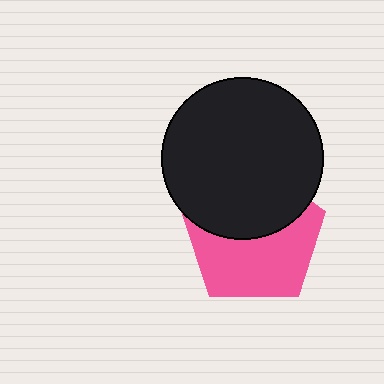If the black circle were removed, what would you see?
You would see the complete pink pentagon.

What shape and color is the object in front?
The object in front is a black circle.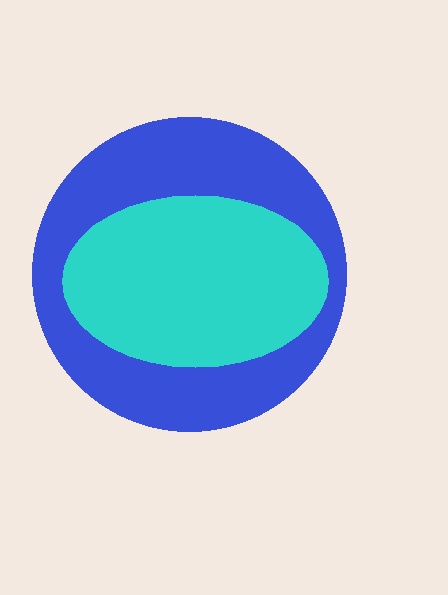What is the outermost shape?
The blue circle.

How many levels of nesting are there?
2.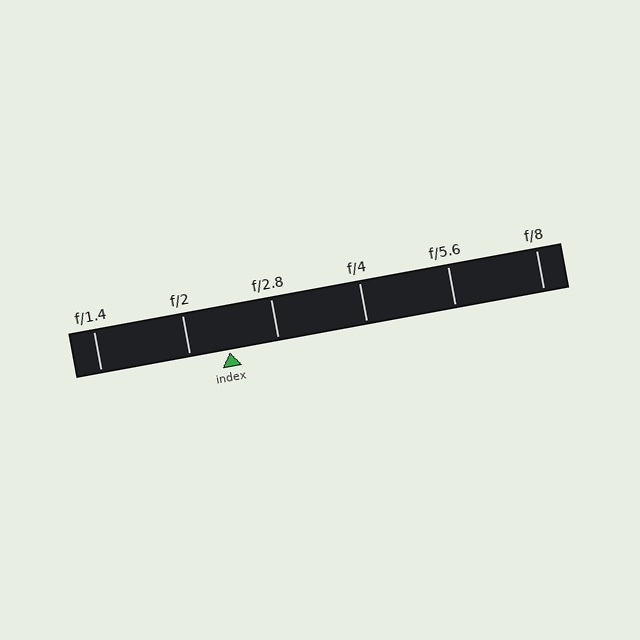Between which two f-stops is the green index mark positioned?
The index mark is between f/2 and f/2.8.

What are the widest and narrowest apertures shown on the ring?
The widest aperture shown is f/1.4 and the narrowest is f/8.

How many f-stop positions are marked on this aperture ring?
There are 6 f-stop positions marked.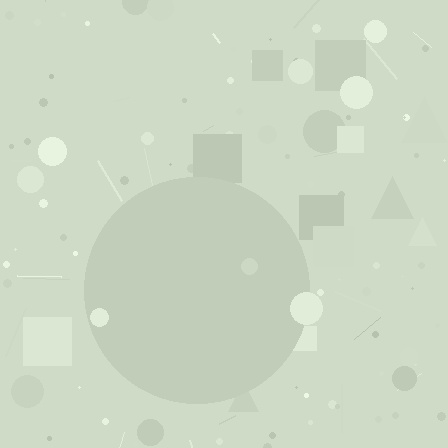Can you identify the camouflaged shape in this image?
The camouflaged shape is a circle.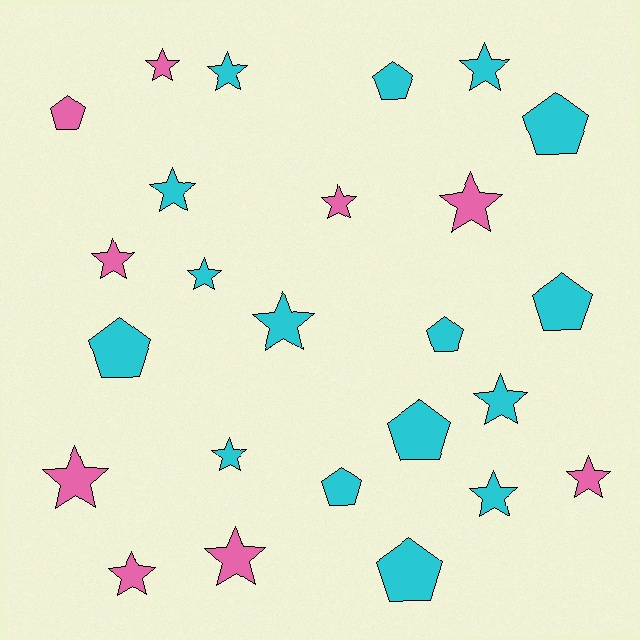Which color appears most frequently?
Cyan, with 16 objects.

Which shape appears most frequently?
Star, with 16 objects.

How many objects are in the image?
There are 25 objects.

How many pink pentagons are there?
There is 1 pink pentagon.